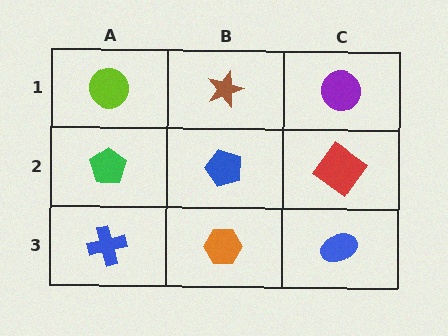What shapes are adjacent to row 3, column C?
A red diamond (row 2, column C), an orange hexagon (row 3, column B).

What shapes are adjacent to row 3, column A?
A green pentagon (row 2, column A), an orange hexagon (row 3, column B).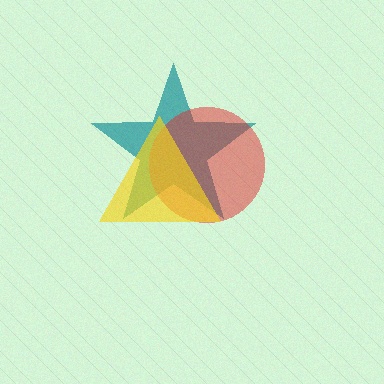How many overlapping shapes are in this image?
There are 3 overlapping shapes in the image.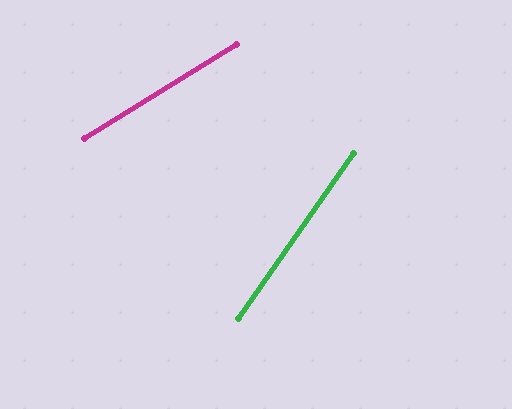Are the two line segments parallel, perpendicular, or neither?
Neither parallel nor perpendicular — they differ by about 23°.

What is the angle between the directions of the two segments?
Approximately 23 degrees.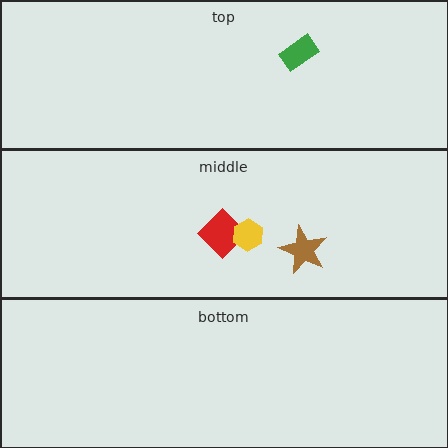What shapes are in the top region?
The green rectangle.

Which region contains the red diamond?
The middle region.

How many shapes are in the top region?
1.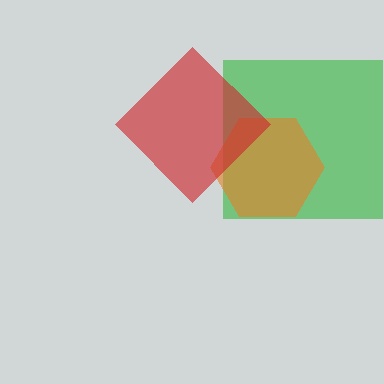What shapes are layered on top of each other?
The layered shapes are: a green square, an orange hexagon, a red diamond.